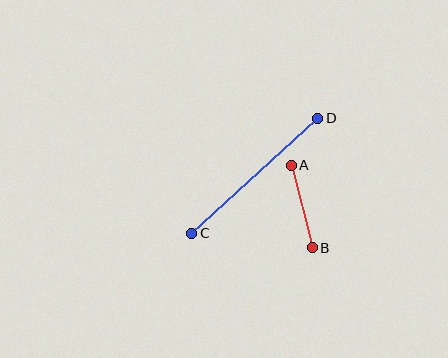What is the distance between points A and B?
The distance is approximately 85 pixels.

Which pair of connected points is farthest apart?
Points C and D are farthest apart.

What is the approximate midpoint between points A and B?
The midpoint is at approximately (302, 207) pixels.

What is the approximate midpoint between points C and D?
The midpoint is at approximately (255, 176) pixels.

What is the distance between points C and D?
The distance is approximately 171 pixels.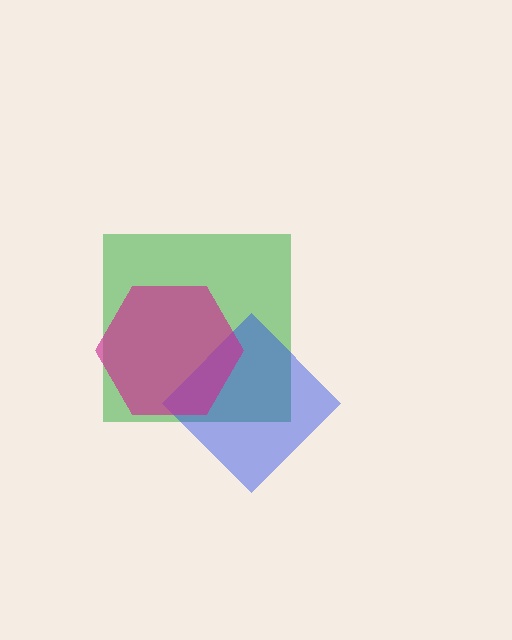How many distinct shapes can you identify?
There are 3 distinct shapes: a green square, a blue diamond, a magenta hexagon.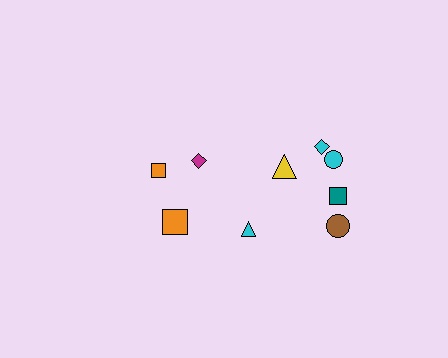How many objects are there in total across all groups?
There are 9 objects.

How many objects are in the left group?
There are 3 objects.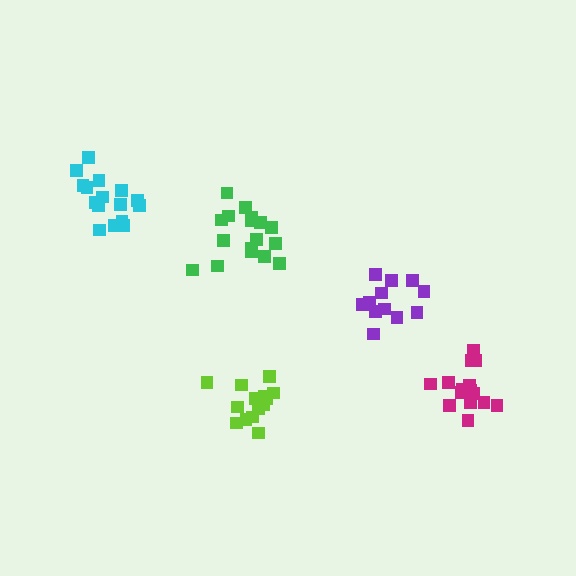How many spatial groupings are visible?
There are 5 spatial groupings.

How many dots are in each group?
Group 1: 15 dots, Group 2: 15 dots, Group 3: 12 dots, Group 4: 16 dots, Group 5: 17 dots (75 total).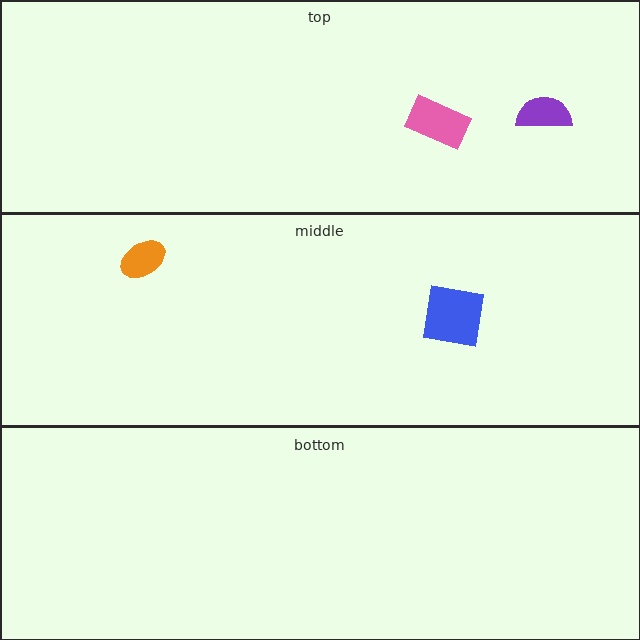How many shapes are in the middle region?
2.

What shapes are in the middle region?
The blue square, the orange ellipse.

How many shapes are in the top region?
2.